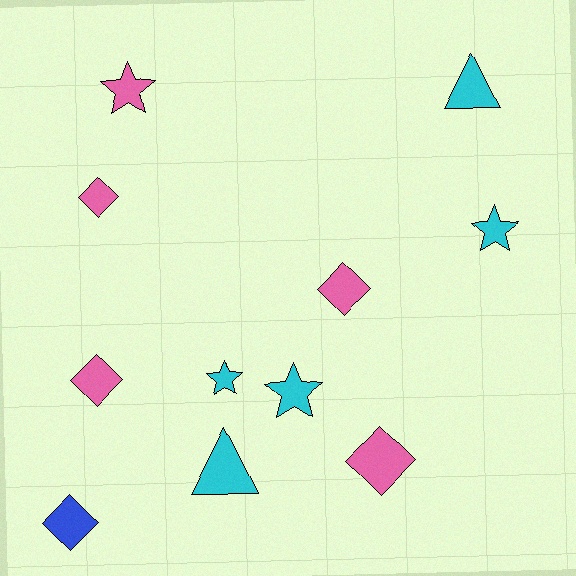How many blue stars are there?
There are no blue stars.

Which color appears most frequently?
Pink, with 5 objects.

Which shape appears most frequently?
Diamond, with 5 objects.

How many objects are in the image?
There are 11 objects.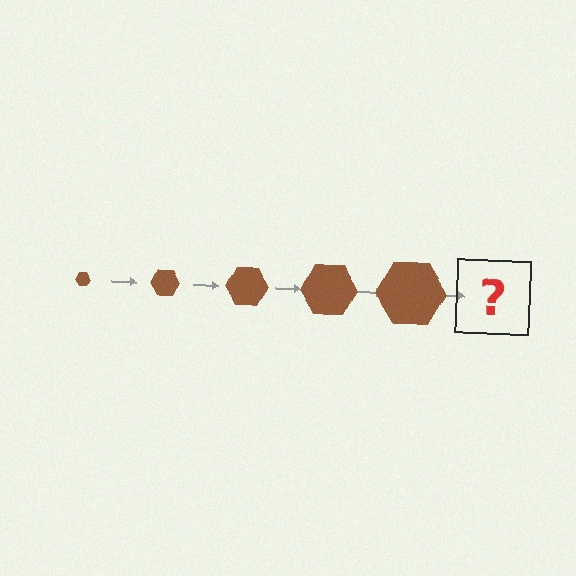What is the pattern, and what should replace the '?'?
The pattern is that the hexagon gets progressively larger each step. The '?' should be a brown hexagon, larger than the previous one.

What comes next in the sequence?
The next element should be a brown hexagon, larger than the previous one.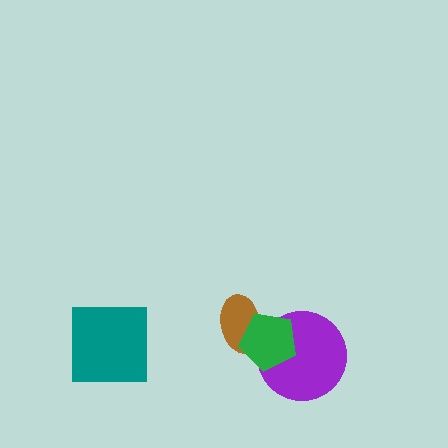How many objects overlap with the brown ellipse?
1 object overlaps with the brown ellipse.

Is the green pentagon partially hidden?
No, no other shape covers it.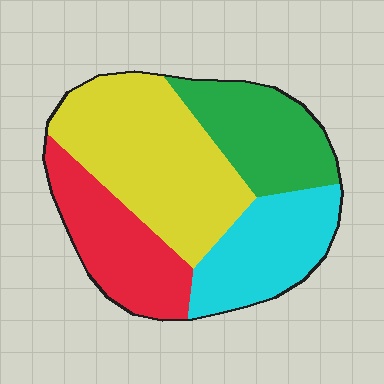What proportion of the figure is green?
Green covers about 20% of the figure.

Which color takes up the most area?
Yellow, at roughly 35%.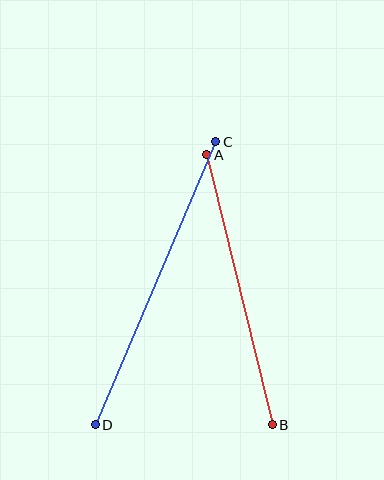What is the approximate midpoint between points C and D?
The midpoint is at approximately (155, 283) pixels.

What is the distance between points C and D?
The distance is approximately 308 pixels.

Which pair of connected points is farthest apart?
Points C and D are farthest apart.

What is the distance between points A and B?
The distance is approximately 278 pixels.